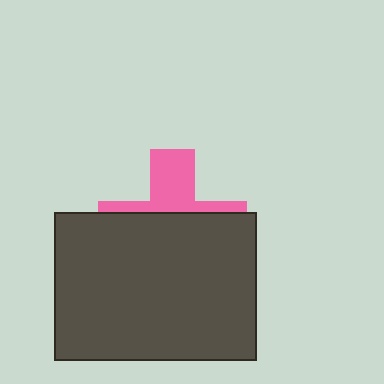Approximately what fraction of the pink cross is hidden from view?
Roughly 67% of the pink cross is hidden behind the dark gray rectangle.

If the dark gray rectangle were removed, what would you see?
You would see the complete pink cross.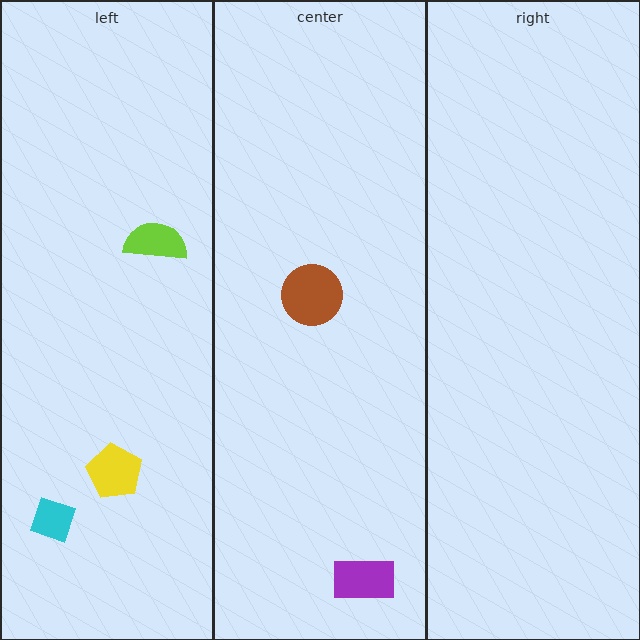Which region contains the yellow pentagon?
The left region.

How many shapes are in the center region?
2.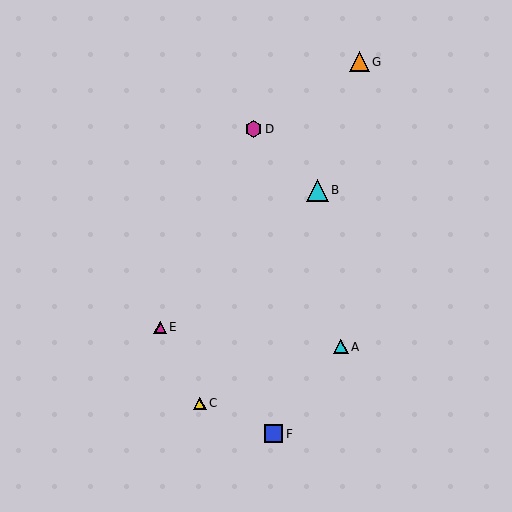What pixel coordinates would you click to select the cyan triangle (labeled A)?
Click at (341, 347) to select the cyan triangle A.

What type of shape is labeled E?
Shape E is a magenta triangle.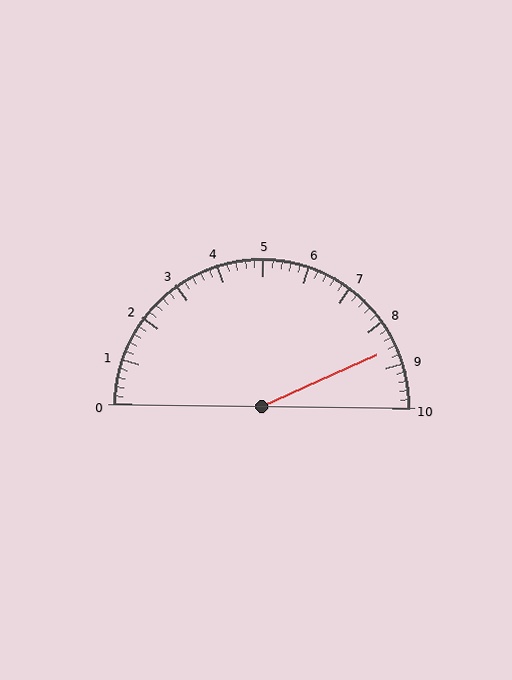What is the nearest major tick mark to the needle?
The nearest major tick mark is 9.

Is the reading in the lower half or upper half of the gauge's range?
The reading is in the upper half of the range (0 to 10).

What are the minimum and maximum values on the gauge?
The gauge ranges from 0 to 10.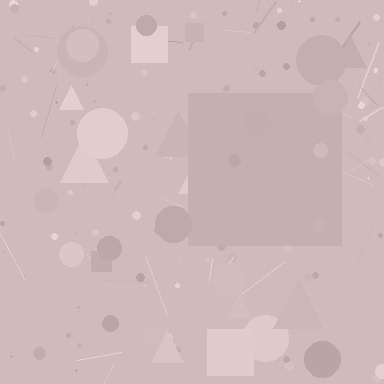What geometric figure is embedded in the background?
A square is embedded in the background.